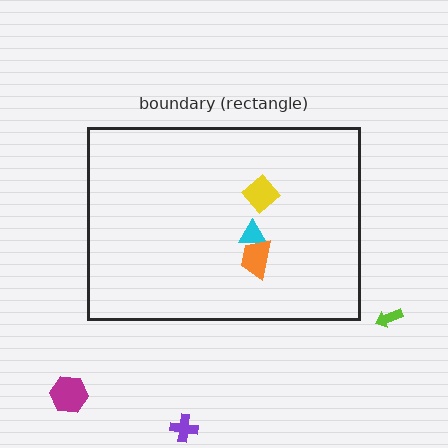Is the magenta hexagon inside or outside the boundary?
Outside.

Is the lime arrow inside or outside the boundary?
Outside.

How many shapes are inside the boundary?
3 inside, 3 outside.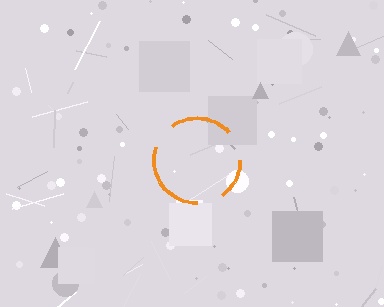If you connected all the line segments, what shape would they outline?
They would outline a circle.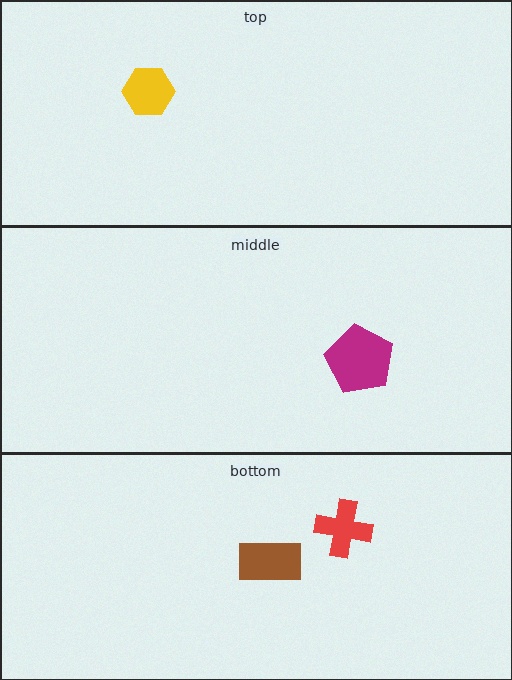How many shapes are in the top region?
1.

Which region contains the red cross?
The bottom region.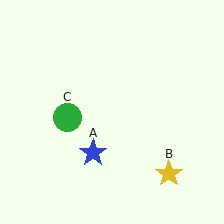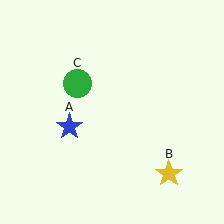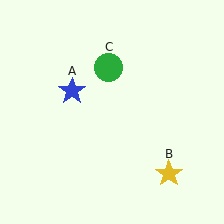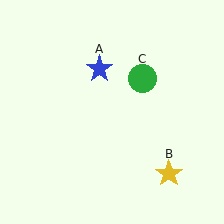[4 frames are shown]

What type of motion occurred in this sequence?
The blue star (object A), green circle (object C) rotated clockwise around the center of the scene.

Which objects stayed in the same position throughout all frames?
Yellow star (object B) remained stationary.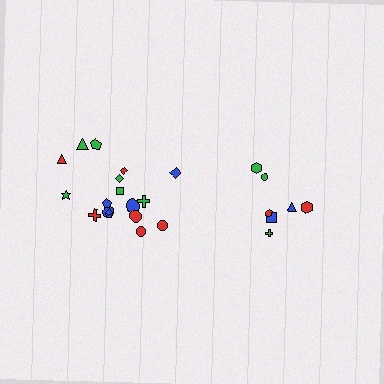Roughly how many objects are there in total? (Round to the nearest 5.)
Roughly 25 objects in total.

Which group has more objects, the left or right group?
The left group.